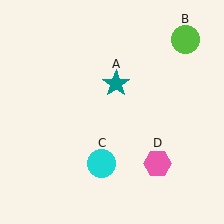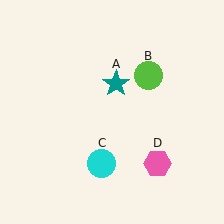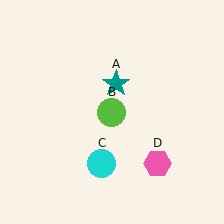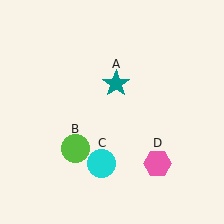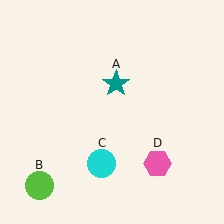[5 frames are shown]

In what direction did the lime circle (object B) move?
The lime circle (object B) moved down and to the left.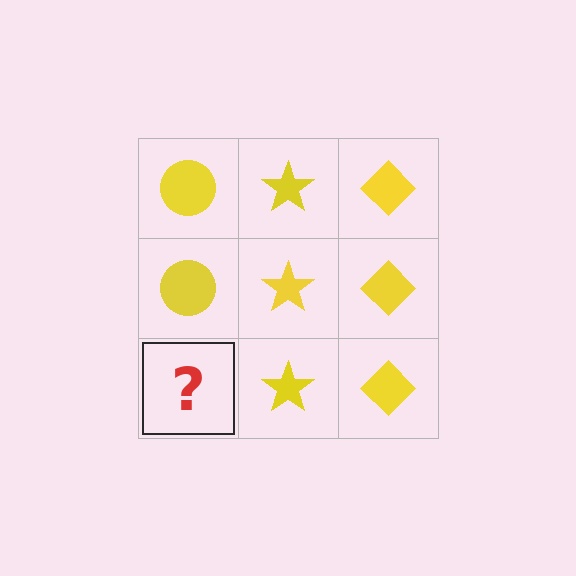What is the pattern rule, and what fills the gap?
The rule is that each column has a consistent shape. The gap should be filled with a yellow circle.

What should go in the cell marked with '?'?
The missing cell should contain a yellow circle.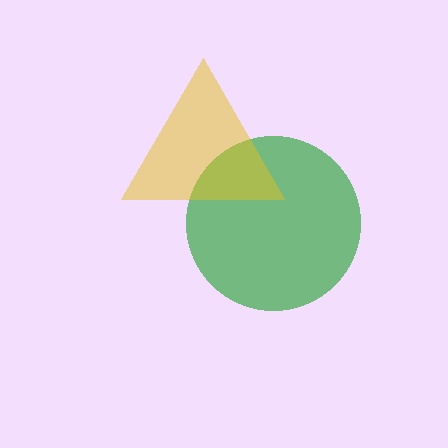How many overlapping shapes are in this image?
There are 2 overlapping shapes in the image.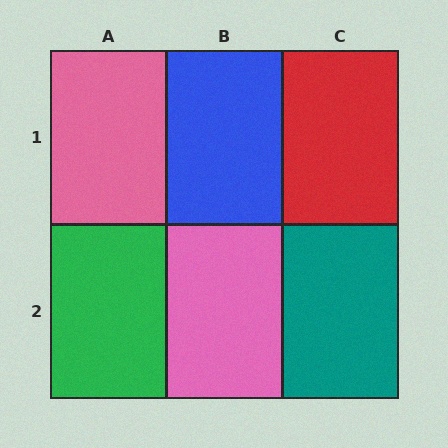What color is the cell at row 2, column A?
Green.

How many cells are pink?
2 cells are pink.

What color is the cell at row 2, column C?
Teal.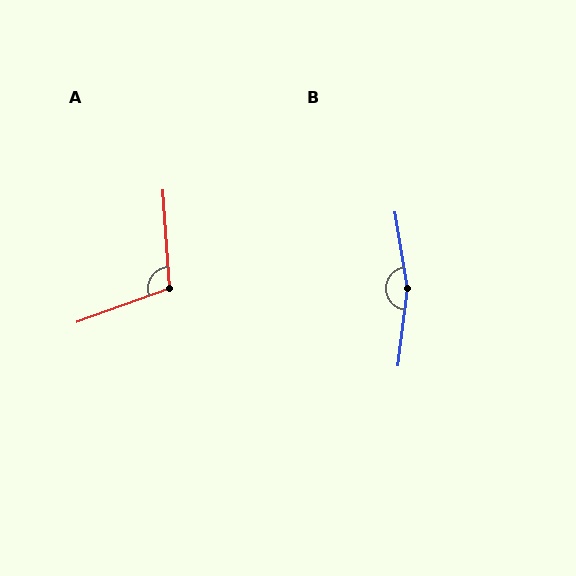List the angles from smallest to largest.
A (106°), B (164°).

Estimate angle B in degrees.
Approximately 164 degrees.